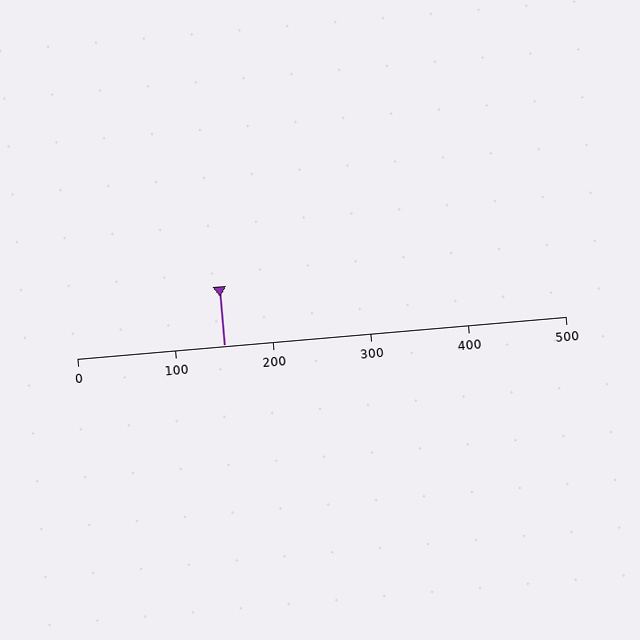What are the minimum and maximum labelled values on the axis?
The axis runs from 0 to 500.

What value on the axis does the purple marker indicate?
The marker indicates approximately 150.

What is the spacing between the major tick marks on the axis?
The major ticks are spaced 100 apart.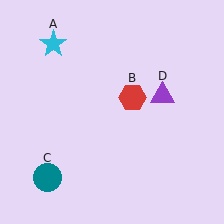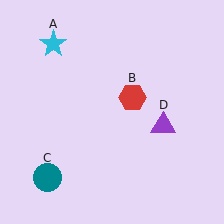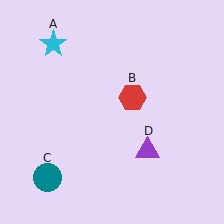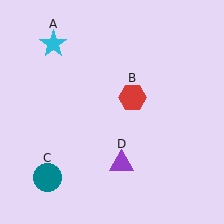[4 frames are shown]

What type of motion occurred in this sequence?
The purple triangle (object D) rotated clockwise around the center of the scene.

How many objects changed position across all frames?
1 object changed position: purple triangle (object D).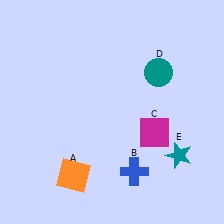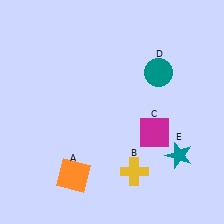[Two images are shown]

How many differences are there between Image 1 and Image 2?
There is 1 difference between the two images.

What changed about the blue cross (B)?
In Image 1, B is blue. In Image 2, it changed to yellow.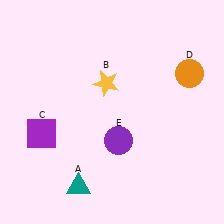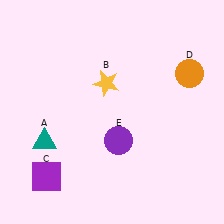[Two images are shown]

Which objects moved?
The objects that moved are: the teal triangle (A), the purple square (C).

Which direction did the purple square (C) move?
The purple square (C) moved down.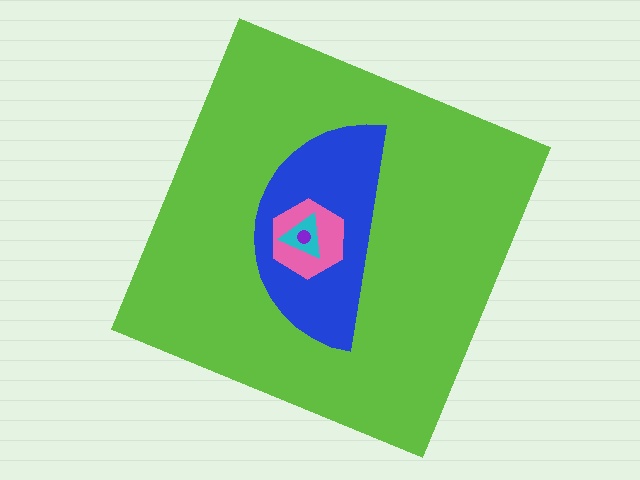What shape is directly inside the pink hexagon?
The cyan triangle.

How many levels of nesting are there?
5.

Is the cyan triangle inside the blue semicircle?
Yes.